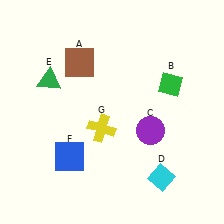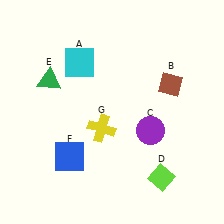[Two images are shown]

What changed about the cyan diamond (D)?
In Image 1, D is cyan. In Image 2, it changed to lime.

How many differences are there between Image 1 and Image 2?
There are 3 differences between the two images.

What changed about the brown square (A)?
In Image 1, A is brown. In Image 2, it changed to cyan.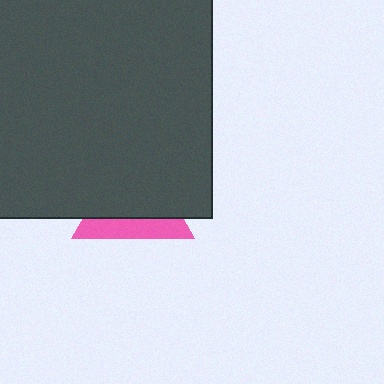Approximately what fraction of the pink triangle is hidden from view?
Roughly 66% of the pink triangle is hidden behind the dark gray square.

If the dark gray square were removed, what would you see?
You would see the complete pink triangle.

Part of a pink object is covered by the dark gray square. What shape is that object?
It is a triangle.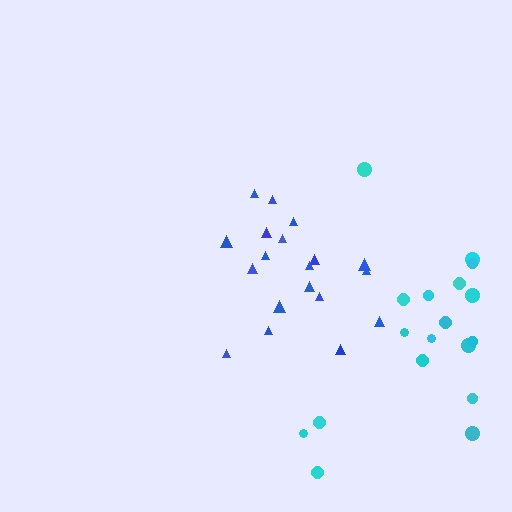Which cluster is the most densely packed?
Blue.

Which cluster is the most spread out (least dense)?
Cyan.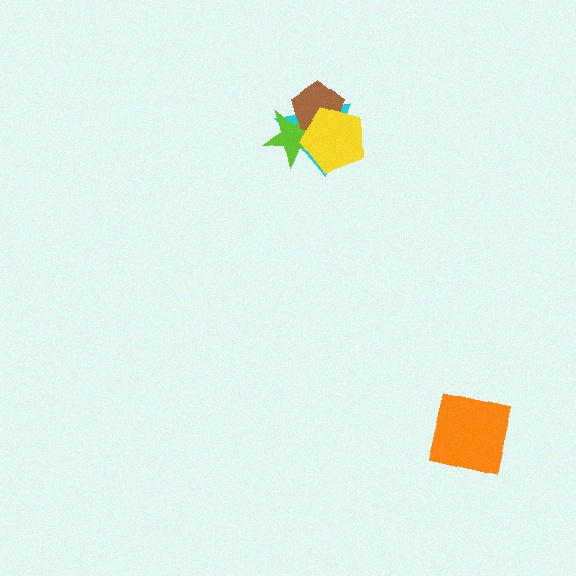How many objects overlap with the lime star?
3 objects overlap with the lime star.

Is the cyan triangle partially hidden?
Yes, it is partially covered by another shape.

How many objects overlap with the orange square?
0 objects overlap with the orange square.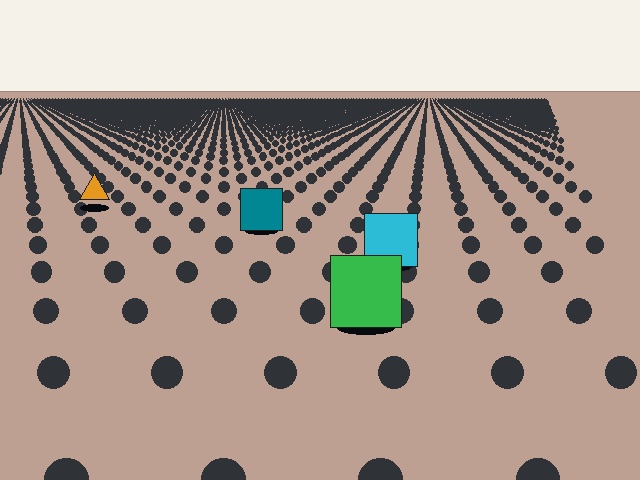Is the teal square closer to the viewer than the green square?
No. The green square is closer — you can tell from the texture gradient: the ground texture is coarser near it.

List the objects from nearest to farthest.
From nearest to farthest: the green square, the cyan square, the teal square, the orange triangle.